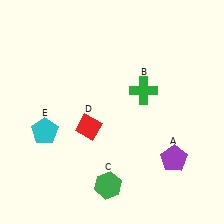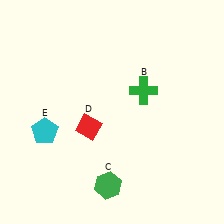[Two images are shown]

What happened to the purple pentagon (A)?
The purple pentagon (A) was removed in Image 2. It was in the bottom-right area of Image 1.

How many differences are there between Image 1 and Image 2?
There is 1 difference between the two images.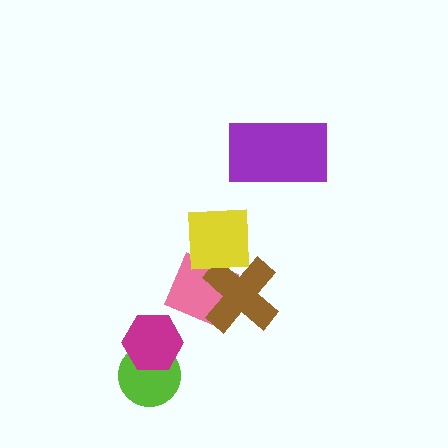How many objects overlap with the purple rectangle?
0 objects overlap with the purple rectangle.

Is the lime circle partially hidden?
Yes, it is partially covered by another shape.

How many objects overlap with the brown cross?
2 objects overlap with the brown cross.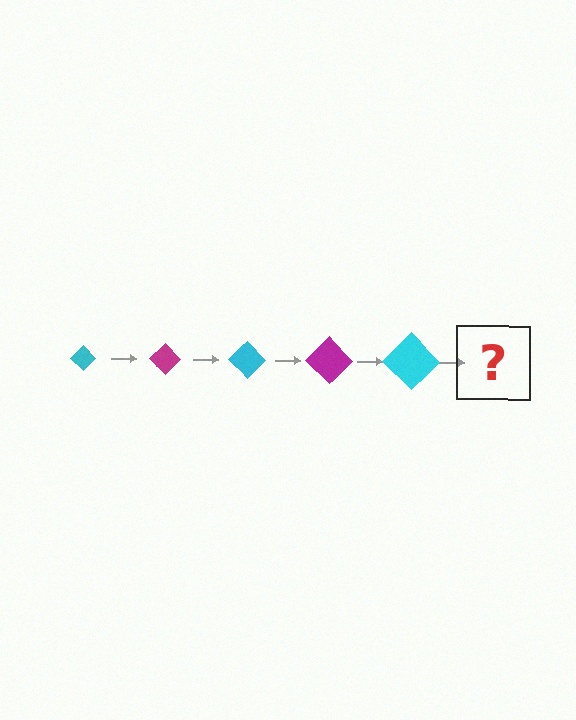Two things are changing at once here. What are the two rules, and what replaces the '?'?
The two rules are that the diamond grows larger each step and the color cycles through cyan and magenta. The '?' should be a magenta diamond, larger than the previous one.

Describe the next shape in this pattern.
It should be a magenta diamond, larger than the previous one.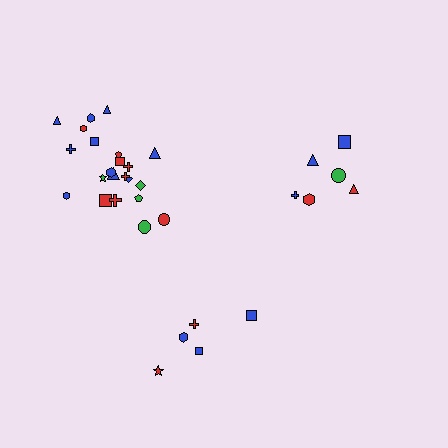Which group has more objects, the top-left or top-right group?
The top-left group.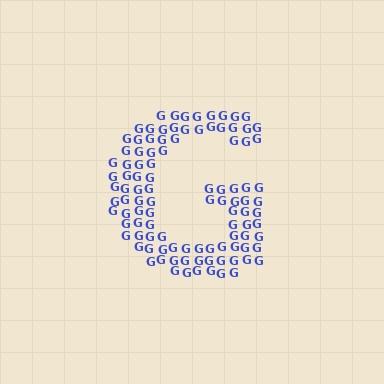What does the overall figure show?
The overall figure shows the letter G.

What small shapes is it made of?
It is made of small letter G's.